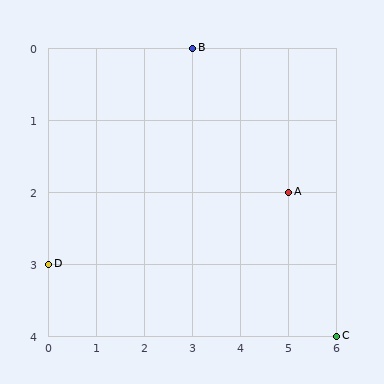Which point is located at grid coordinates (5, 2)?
Point A is at (5, 2).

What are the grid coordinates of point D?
Point D is at grid coordinates (0, 3).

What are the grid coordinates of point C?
Point C is at grid coordinates (6, 4).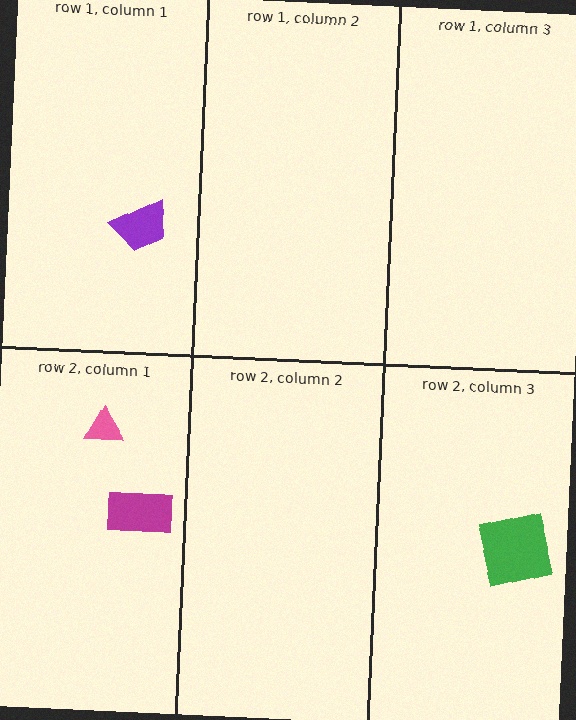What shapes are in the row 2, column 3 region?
The green square.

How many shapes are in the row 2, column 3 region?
1.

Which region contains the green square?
The row 2, column 3 region.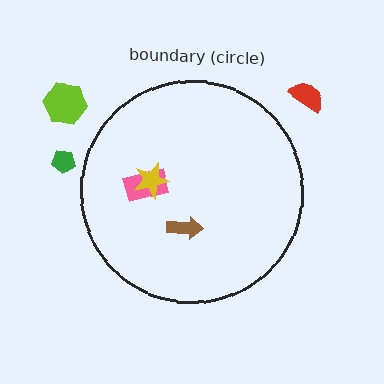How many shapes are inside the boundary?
3 inside, 3 outside.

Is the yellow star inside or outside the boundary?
Inside.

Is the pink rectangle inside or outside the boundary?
Inside.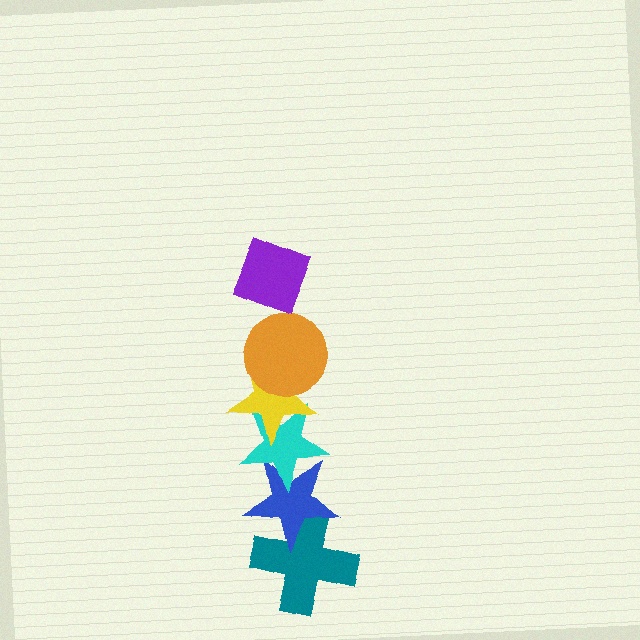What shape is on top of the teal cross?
The blue star is on top of the teal cross.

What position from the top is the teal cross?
The teal cross is 6th from the top.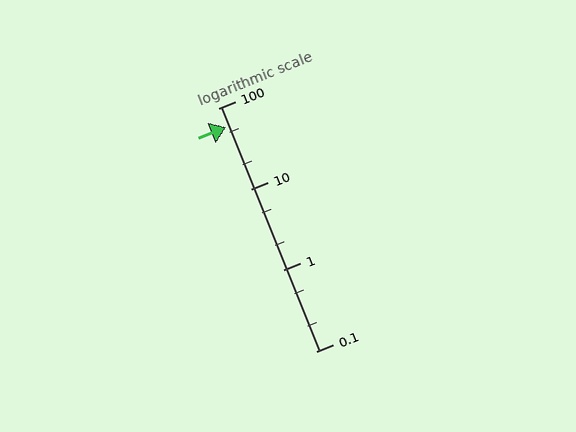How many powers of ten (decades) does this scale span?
The scale spans 3 decades, from 0.1 to 100.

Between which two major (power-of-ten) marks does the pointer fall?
The pointer is between 10 and 100.